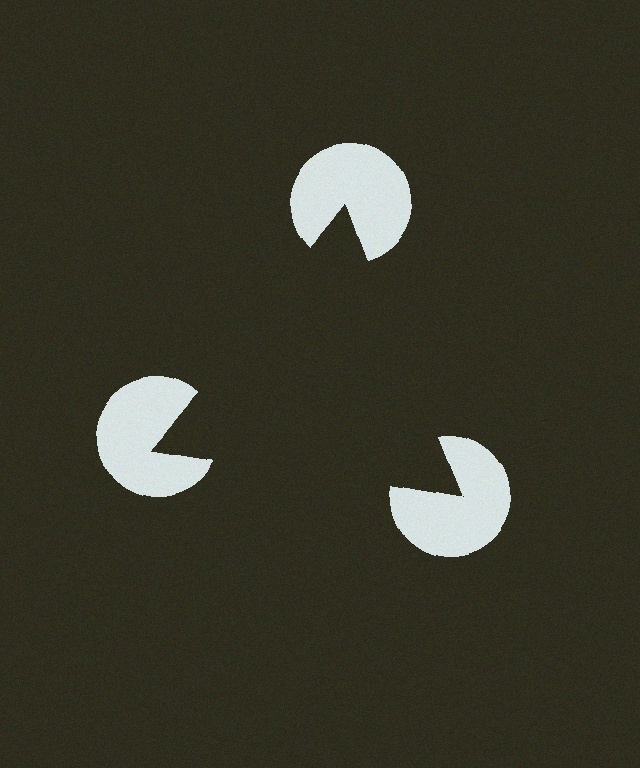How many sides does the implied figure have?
3 sides.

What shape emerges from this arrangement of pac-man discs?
An illusory triangle — its edges are inferred from the aligned wedge cuts in the pac-man discs, not physically drawn.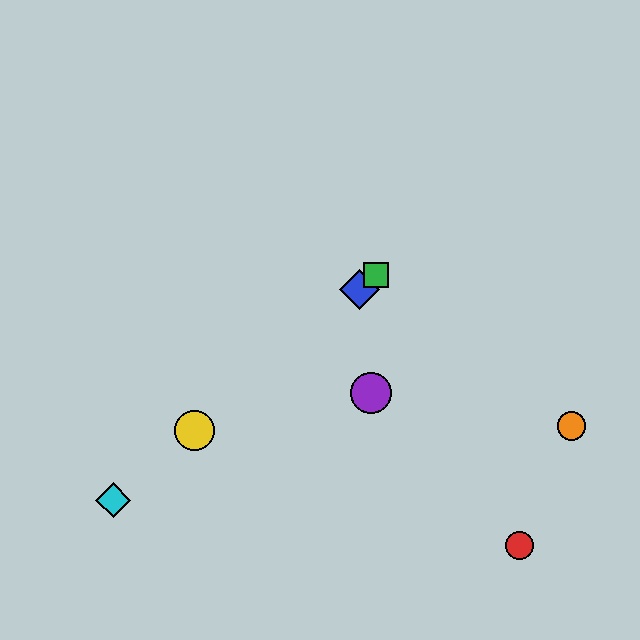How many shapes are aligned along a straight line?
4 shapes (the blue diamond, the green square, the yellow circle, the cyan diamond) are aligned along a straight line.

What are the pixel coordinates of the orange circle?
The orange circle is at (571, 426).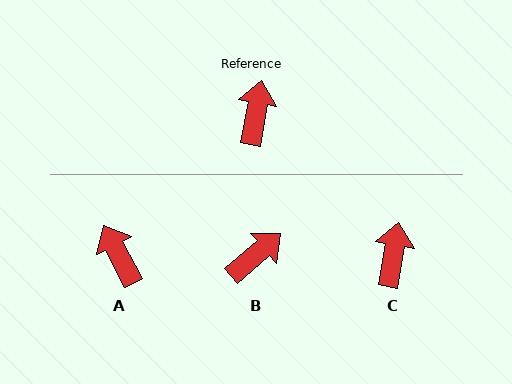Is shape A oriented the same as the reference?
No, it is off by about 37 degrees.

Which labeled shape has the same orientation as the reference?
C.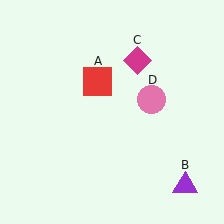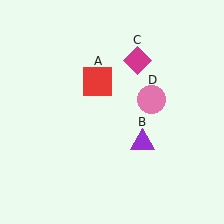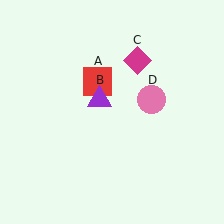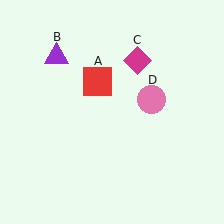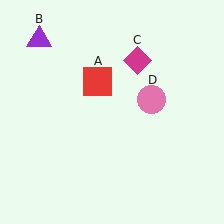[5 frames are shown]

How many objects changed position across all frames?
1 object changed position: purple triangle (object B).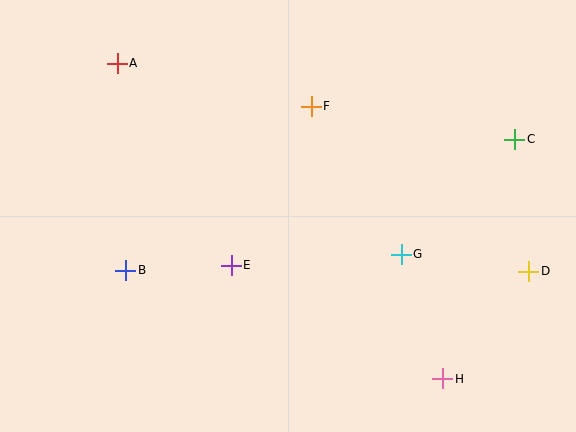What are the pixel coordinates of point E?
Point E is at (231, 265).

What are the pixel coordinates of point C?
Point C is at (515, 139).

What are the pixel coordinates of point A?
Point A is at (117, 63).